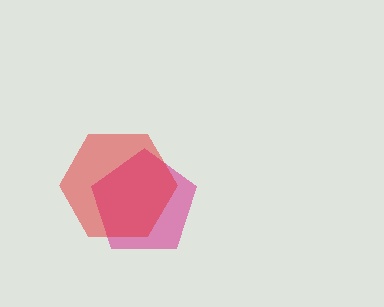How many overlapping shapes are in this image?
There are 2 overlapping shapes in the image.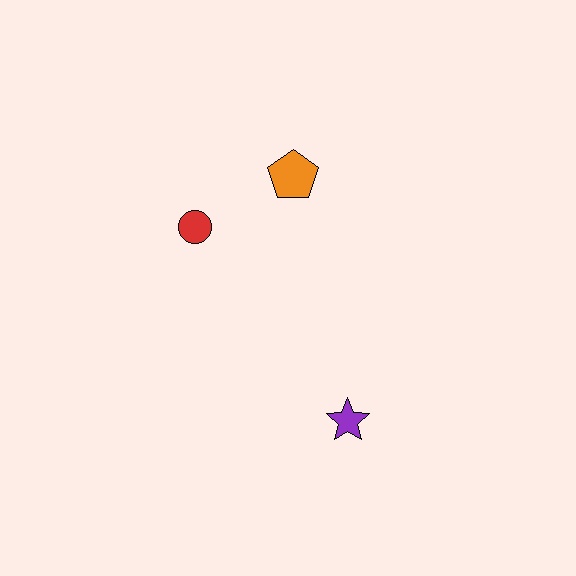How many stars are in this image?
There is 1 star.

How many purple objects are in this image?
There is 1 purple object.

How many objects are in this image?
There are 3 objects.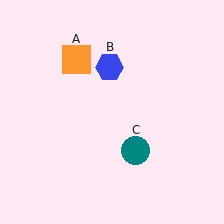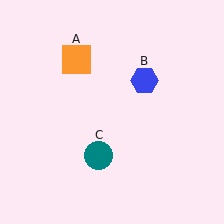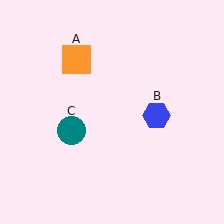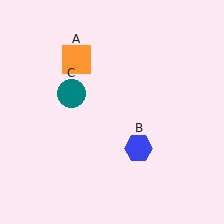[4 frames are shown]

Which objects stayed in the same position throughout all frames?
Orange square (object A) remained stationary.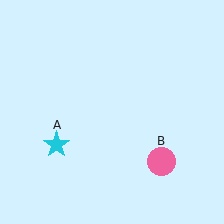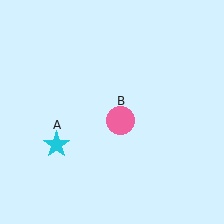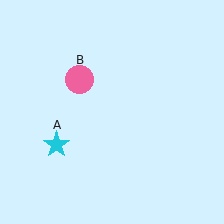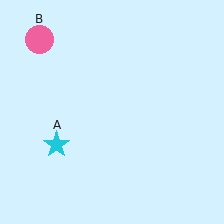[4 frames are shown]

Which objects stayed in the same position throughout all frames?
Cyan star (object A) remained stationary.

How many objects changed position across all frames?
1 object changed position: pink circle (object B).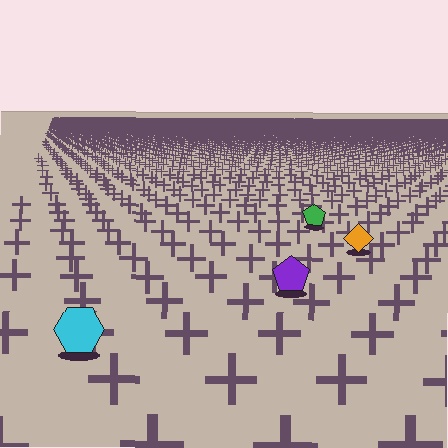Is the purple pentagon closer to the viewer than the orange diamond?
Yes. The purple pentagon is closer — you can tell from the texture gradient: the ground texture is coarser near it.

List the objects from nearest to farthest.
From nearest to farthest: the cyan hexagon, the purple pentagon, the orange diamond, the green pentagon.